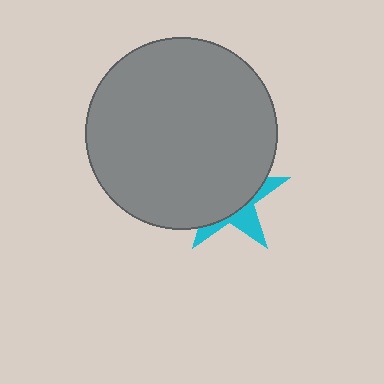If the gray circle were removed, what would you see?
You would see the complete cyan star.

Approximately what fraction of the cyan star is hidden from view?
Roughly 68% of the cyan star is hidden behind the gray circle.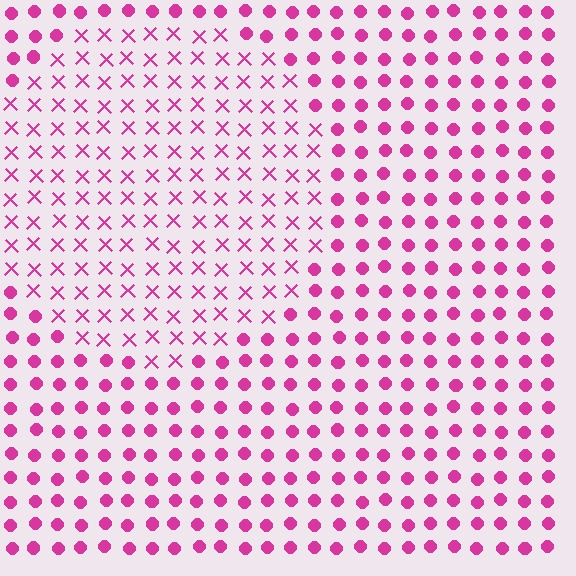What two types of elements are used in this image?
The image uses X marks inside the circle region and circles outside it.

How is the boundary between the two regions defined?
The boundary is defined by a change in element shape: X marks inside vs. circles outside. All elements share the same color and spacing.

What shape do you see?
I see a circle.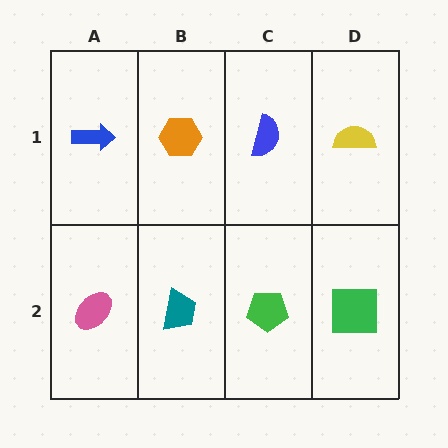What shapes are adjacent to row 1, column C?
A green pentagon (row 2, column C), an orange hexagon (row 1, column B), a yellow semicircle (row 1, column D).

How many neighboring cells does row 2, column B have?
3.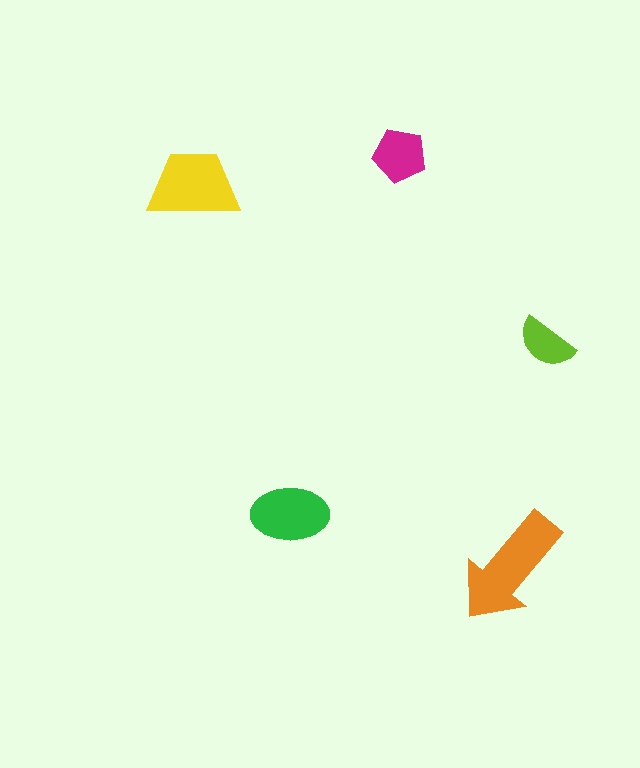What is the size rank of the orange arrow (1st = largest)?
1st.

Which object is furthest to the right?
The lime semicircle is rightmost.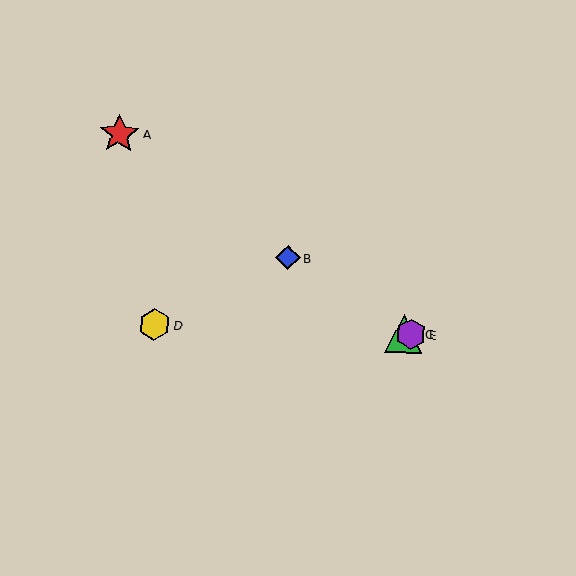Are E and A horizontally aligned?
No, E is at y≈334 and A is at y≈134.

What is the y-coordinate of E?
Object E is at y≈334.